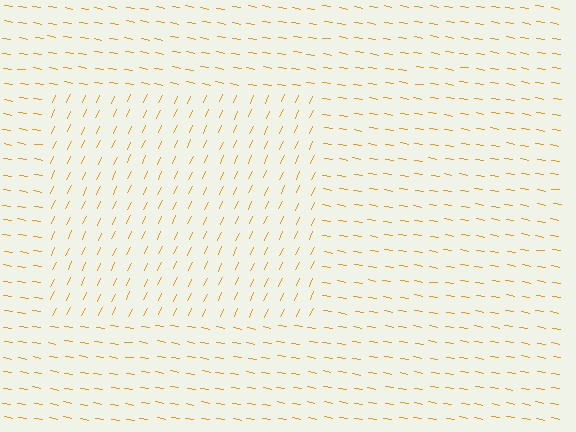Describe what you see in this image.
The image is filled with small orange line segments. A rectangle region in the image has lines oriented differently from the surrounding lines, creating a visible texture boundary.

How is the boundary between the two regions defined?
The boundary is defined purely by a change in line orientation (approximately 74 degrees difference). All lines are the same color and thickness.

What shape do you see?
I see a rectangle.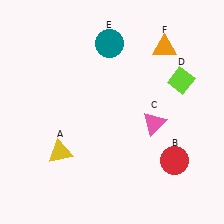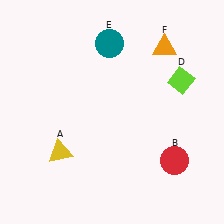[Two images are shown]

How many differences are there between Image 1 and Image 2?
There is 1 difference between the two images.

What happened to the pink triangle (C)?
The pink triangle (C) was removed in Image 2. It was in the bottom-right area of Image 1.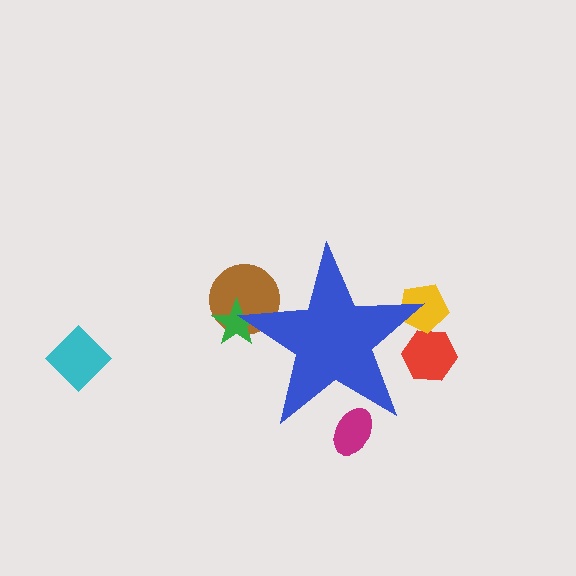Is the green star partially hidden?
Yes, the green star is partially hidden behind the blue star.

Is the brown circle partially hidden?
Yes, the brown circle is partially hidden behind the blue star.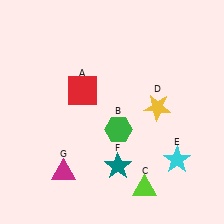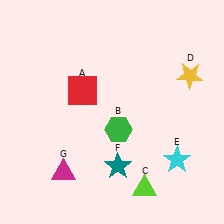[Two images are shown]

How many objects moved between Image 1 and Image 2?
1 object moved between the two images.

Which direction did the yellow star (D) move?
The yellow star (D) moved right.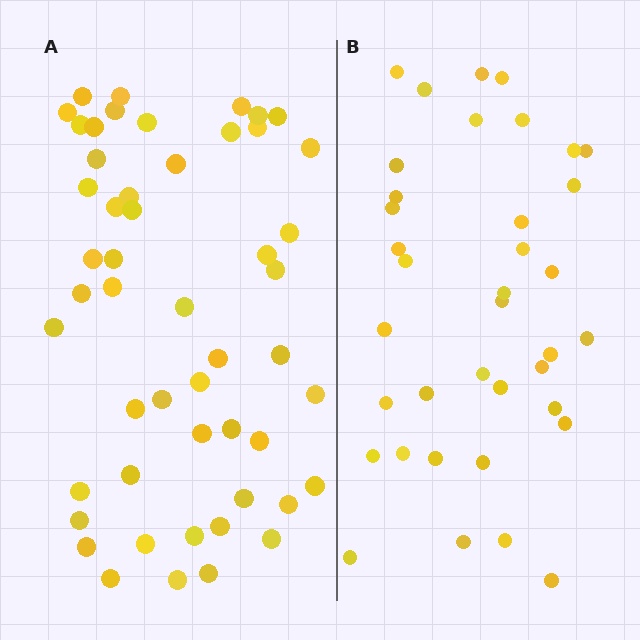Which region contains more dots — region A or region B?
Region A (the left region) has more dots.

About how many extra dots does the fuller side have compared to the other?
Region A has approximately 15 more dots than region B.